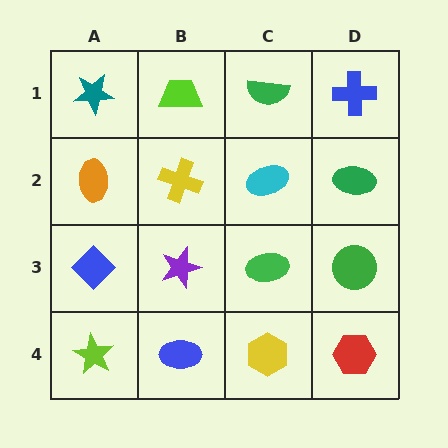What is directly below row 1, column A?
An orange ellipse.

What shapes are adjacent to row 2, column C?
A green semicircle (row 1, column C), a green ellipse (row 3, column C), a yellow cross (row 2, column B), a green ellipse (row 2, column D).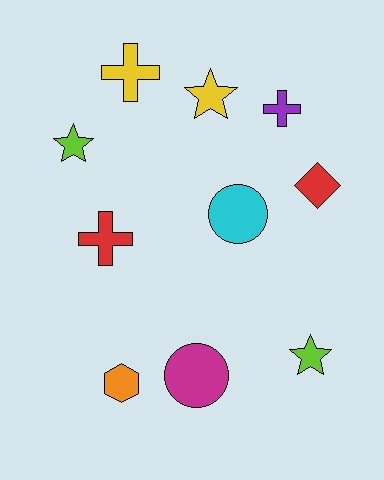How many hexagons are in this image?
There is 1 hexagon.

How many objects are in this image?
There are 10 objects.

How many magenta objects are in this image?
There is 1 magenta object.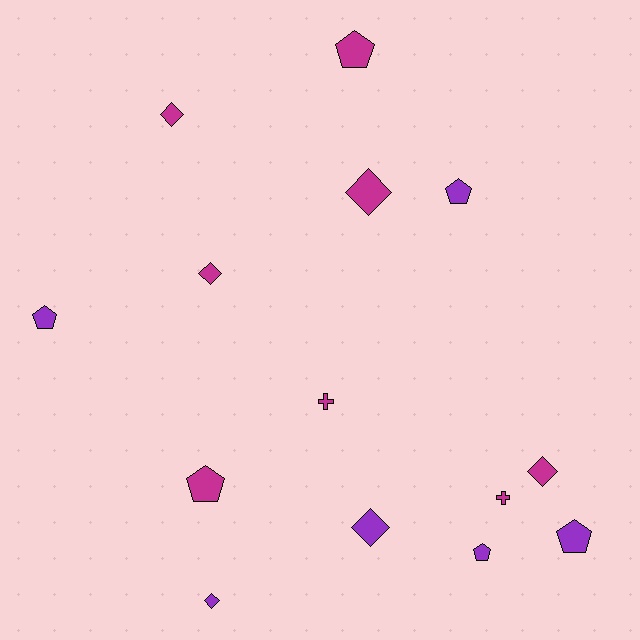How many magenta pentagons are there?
There are 2 magenta pentagons.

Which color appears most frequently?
Magenta, with 8 objects.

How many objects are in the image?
There are 14 objects.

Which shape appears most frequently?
Pentagon, with 6 objects.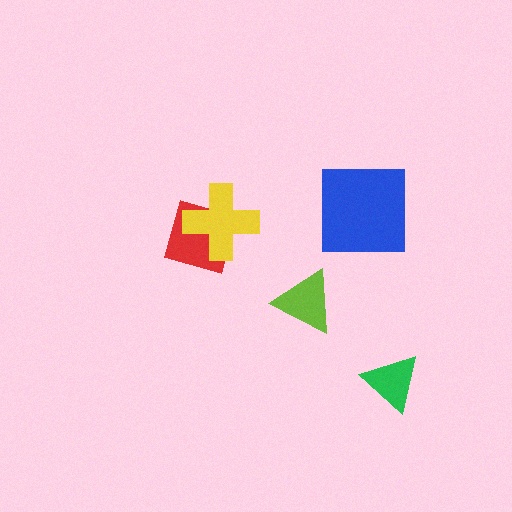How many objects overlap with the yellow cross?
1 object overlaps with the yellow cross.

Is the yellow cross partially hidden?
No, no other shape covers it.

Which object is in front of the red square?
The yellow cross is in front of the red square.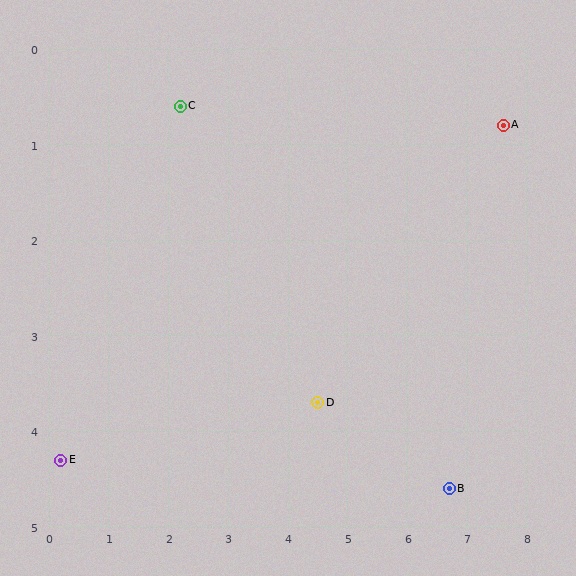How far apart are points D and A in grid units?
Points D and A are about 4.2 grid units apart.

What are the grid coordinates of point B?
Point B is at approximately (6.7, 4.6).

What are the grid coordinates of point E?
Point E is at approximately (0.2, 4.3).